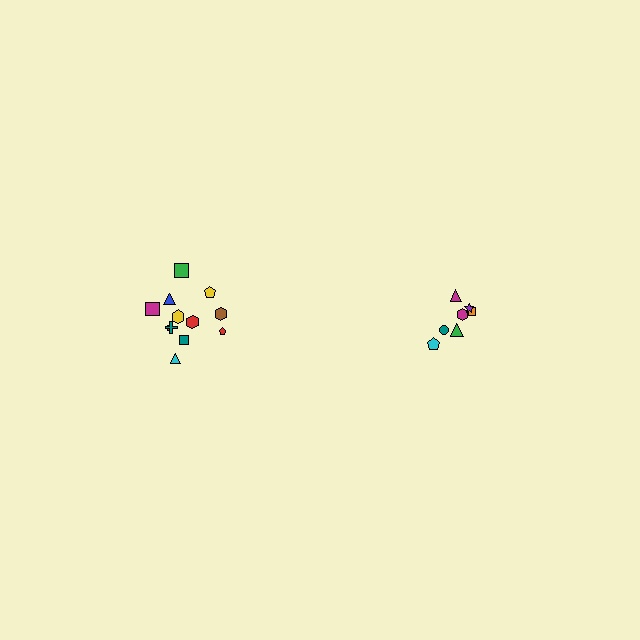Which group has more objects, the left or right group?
The left group.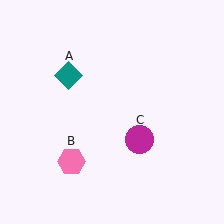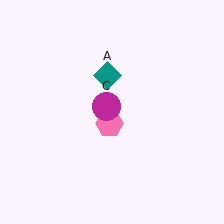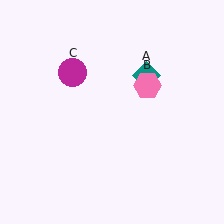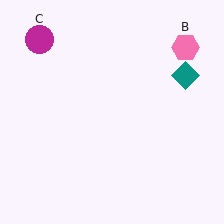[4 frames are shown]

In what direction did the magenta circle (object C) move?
The magenta circle (object C) moved up and to the left.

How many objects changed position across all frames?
3 objects changed position: teal diamond (object A), pink hexagon (object B), magenta circle (object C).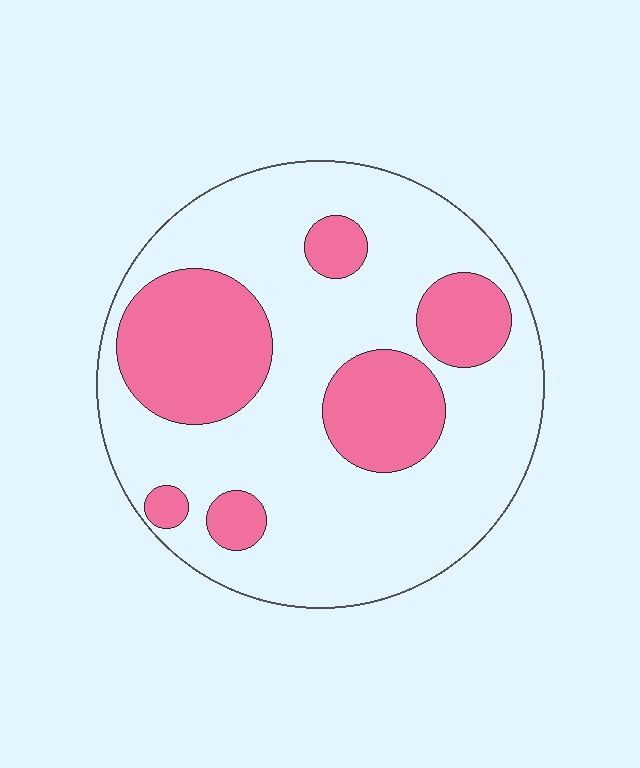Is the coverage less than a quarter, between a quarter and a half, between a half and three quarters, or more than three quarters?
Between a quarter and a half.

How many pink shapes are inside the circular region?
6.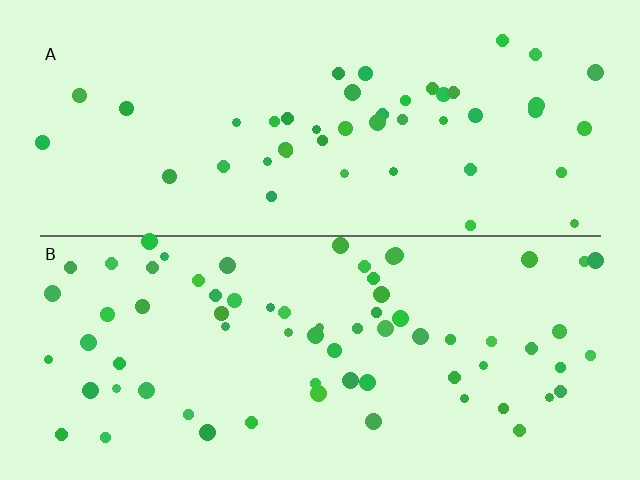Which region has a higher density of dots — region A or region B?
B (the bottom).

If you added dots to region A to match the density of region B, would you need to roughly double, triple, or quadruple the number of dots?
Approximately double.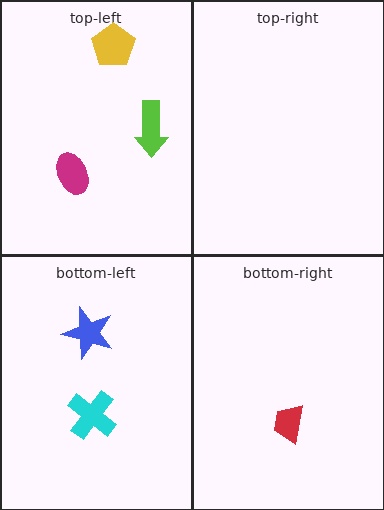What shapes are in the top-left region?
The magenta ellipse, the lime arrow, the yellow pentagon.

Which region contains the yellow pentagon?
The top-left region.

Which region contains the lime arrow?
The top-left region.